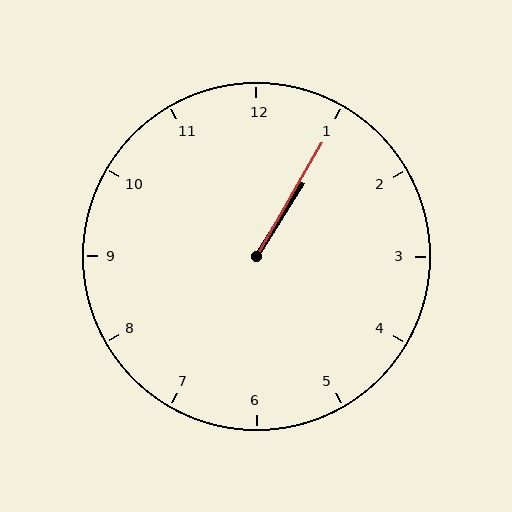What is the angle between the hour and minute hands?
Approximately 2 degrees.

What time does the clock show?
1:05.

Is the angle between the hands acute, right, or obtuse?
It is acute.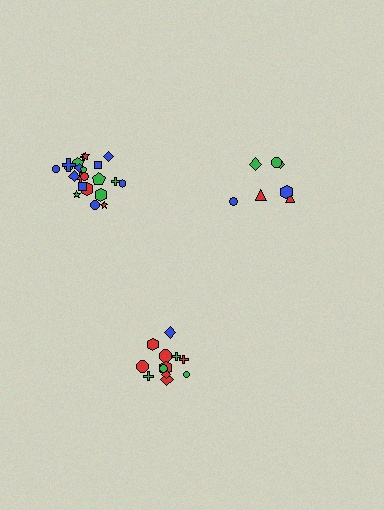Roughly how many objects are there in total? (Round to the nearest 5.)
Roughly 40 objects in total.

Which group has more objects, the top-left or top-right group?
The top-left group.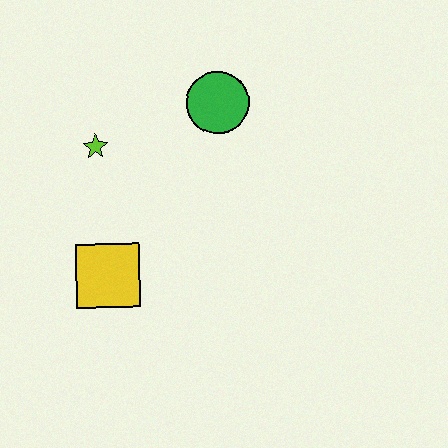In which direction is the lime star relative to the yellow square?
The lime star is above the yellow square.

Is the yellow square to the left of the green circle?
Yes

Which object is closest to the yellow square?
The lime star is closest to the yellow square.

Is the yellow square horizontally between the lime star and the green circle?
Yes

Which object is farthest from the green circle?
The yellow square is farthest from the green circle.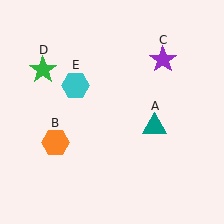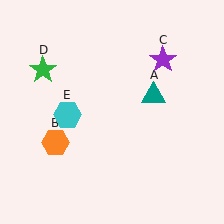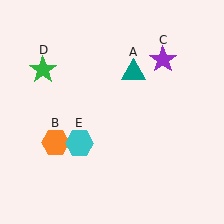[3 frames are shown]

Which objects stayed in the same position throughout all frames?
Orange hexagon (object B) and purple star (object C) and green star (object D) remained stationary.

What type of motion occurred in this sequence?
The teal triangle (object A), cyan hexagon (object E) rotated counterclockwise around the center of the scene.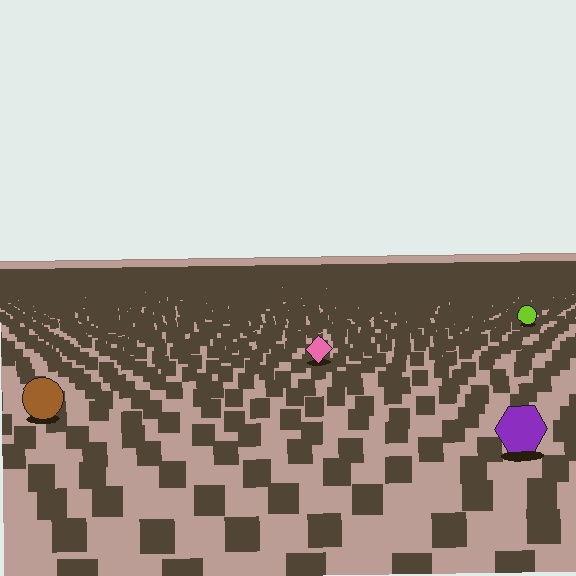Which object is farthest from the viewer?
The lime circle is farthest from the viewer. It appears smaller and the ground texture around it is denser.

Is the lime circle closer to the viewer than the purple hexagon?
No. The purple hexagon is closer — you can tell from the texture gradient: the ground texture is coarser near it.